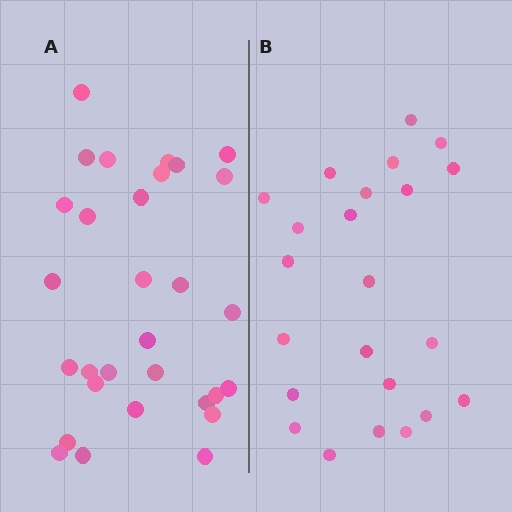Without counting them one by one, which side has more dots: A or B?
Region A (the left region) has more dots.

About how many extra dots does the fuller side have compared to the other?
Region A has roughly 8 or so more dots than region B.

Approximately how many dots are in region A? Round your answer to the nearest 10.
About 30 dots.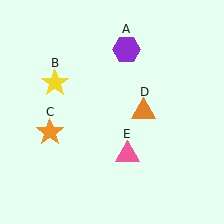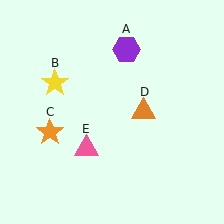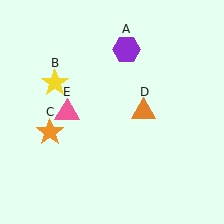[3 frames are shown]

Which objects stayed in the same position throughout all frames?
Purple hexagon (object A) and yellow star (object B) and orange star (object C) and orange triangle (object D) remained stationary.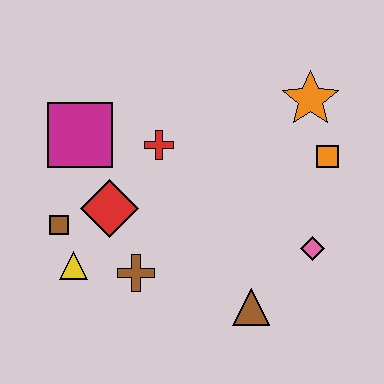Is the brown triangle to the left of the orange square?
Yes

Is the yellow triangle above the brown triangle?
Yes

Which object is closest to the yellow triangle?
The brown square is closest to the yellow triangle.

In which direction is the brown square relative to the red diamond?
The brown square is to the left of the red diamond.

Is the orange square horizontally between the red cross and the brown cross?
No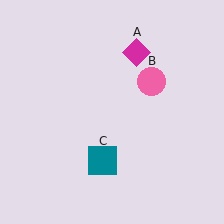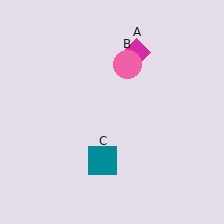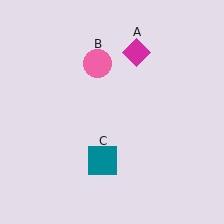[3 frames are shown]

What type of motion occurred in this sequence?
The pink circle (object B) rotated counterclockwise around the center of the scene.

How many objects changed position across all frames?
1 object changed position: pink circle (object B).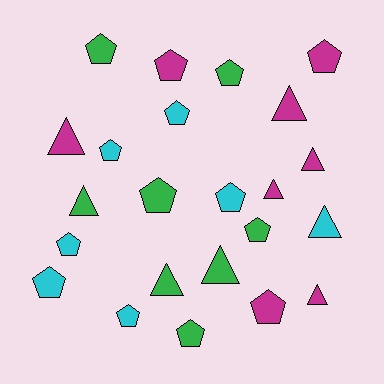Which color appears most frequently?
Magenta, with 8 objects.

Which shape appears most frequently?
Pentagon, with 14 objects.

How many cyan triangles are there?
There is 1 cyan triangle.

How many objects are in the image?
There are 23 objects.